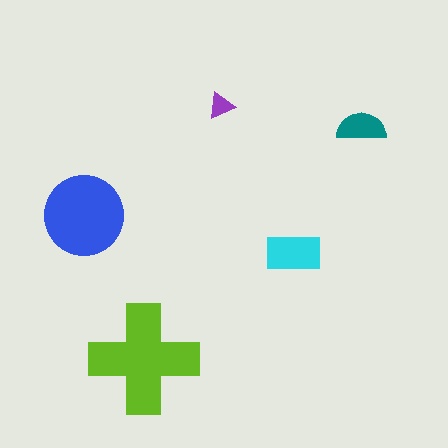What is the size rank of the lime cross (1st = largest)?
1st.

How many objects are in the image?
There are 5 objects in the image.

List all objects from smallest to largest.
The purple triangle, the teal semicircle, the cyan rectangle, the blue circle, the lime cross.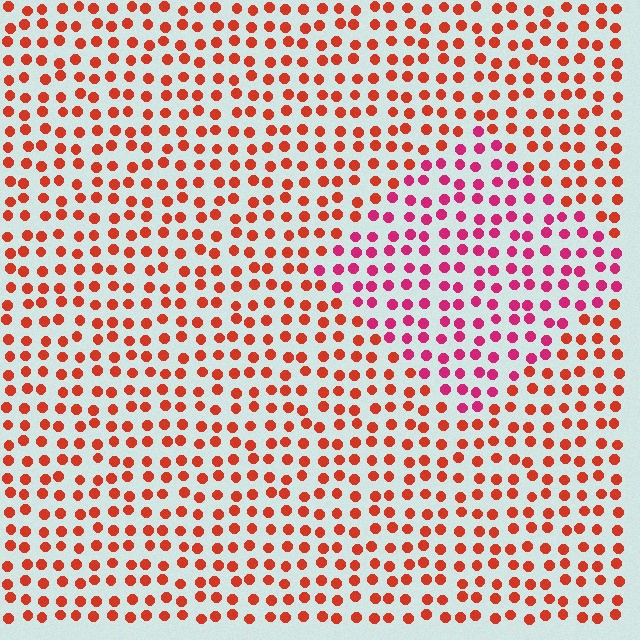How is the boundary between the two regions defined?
The boundary is defined purely by a slight shift in hue (about 35 degrees). Spacing, size, and orientation are identical on both sides.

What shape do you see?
I see a diamond.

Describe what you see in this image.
The image is filled with small red elements in a uniform arrangement. A diamond-shaped region is visible where the elements are tinted to a slightly different hue, forming a subtle color boundary.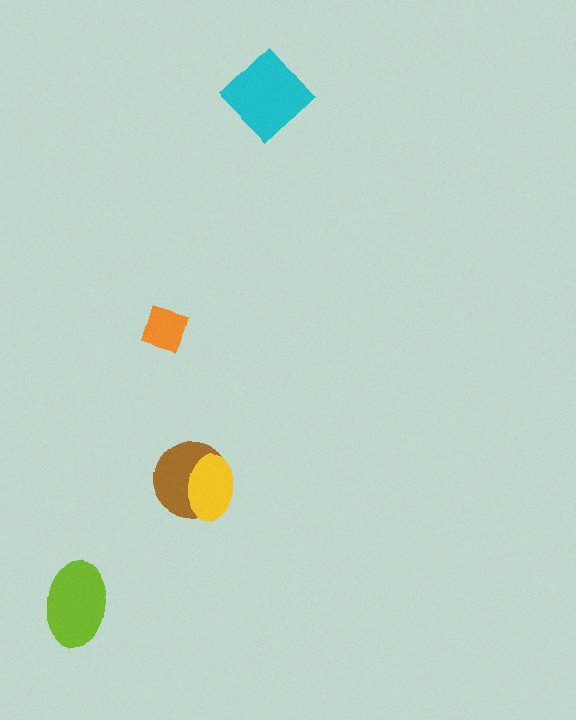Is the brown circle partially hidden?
Yes, it is partially covered by another shape.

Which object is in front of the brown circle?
The yellow ellipse is in front of the brown circle.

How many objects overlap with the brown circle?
1 object overlaps with the brown circle.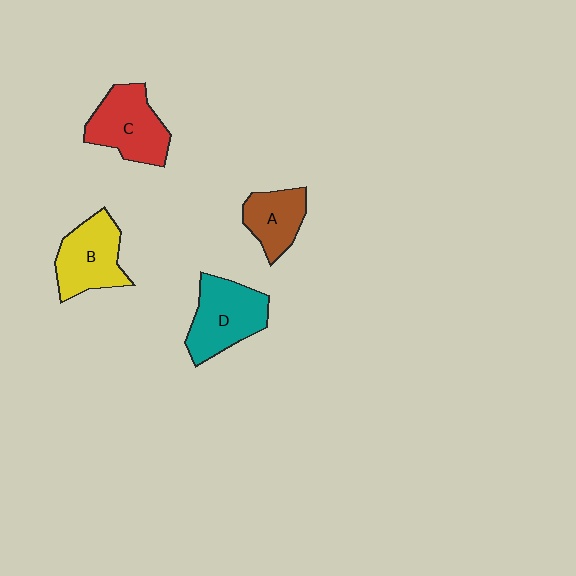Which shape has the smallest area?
Shape A (brown).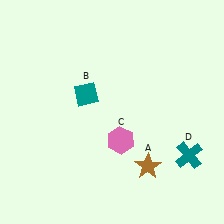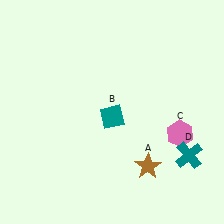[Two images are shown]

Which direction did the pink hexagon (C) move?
The pink hexagon (C) moved right.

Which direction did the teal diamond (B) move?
The teal diamond (B) moved right.